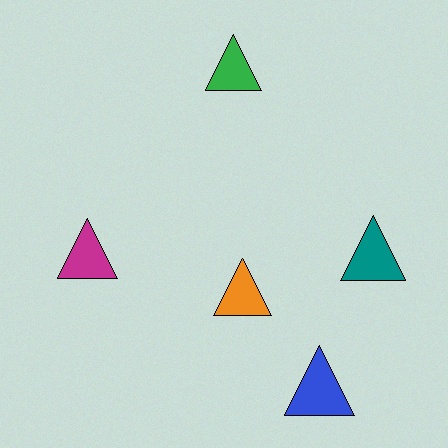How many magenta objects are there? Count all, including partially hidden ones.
There is 1 magenta object.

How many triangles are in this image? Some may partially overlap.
There are 5 triangles.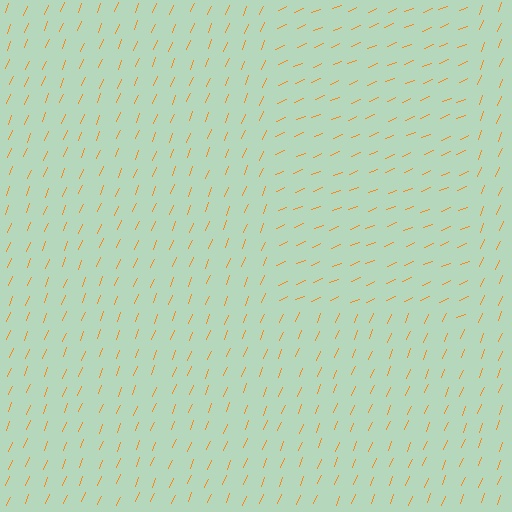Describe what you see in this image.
The image is filled with small orange line segments. A rectangle region in the image has lines oriented differently from the surrounding lines, creating a visible texture boundary.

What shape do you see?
I see a rectangle.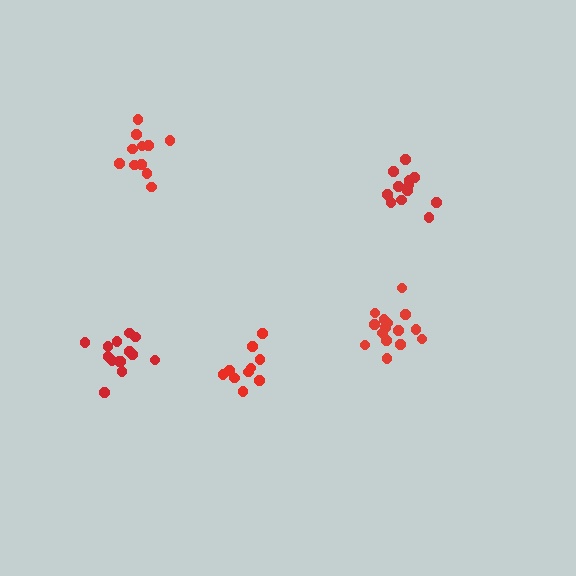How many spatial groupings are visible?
There are 5 spatial groupings.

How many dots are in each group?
Group 1: 10 dots, Group 2: 14 dots, Group 3: 15 dots, Group 4: 11 dots, Group 5: 12 dots (62 total).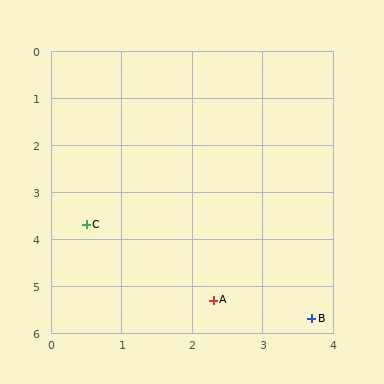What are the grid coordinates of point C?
Point C is at approximately (0.5, 3.7).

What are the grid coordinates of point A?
Point A is at approximately (2.3, 5.3).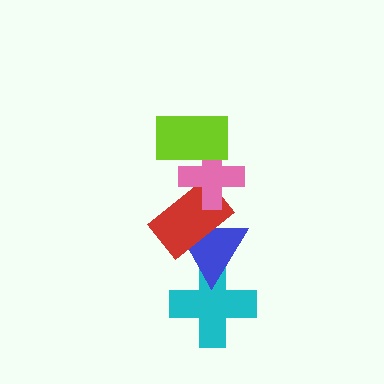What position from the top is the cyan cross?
The cyan cross is 5th from the top.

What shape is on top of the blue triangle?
The red rectangle is on top of the blue triangle.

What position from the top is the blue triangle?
The blue triangle is 4th from the top.